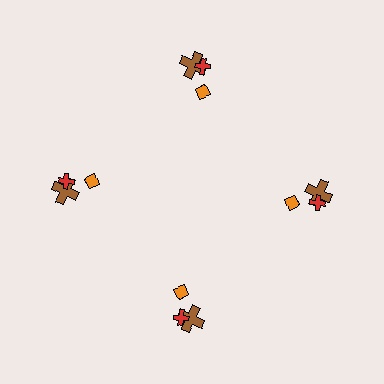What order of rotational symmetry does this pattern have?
This pattern has 4-fold rotational symmetry.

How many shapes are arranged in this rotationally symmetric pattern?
There are 12 shapes, arranged in 4 groups of 3.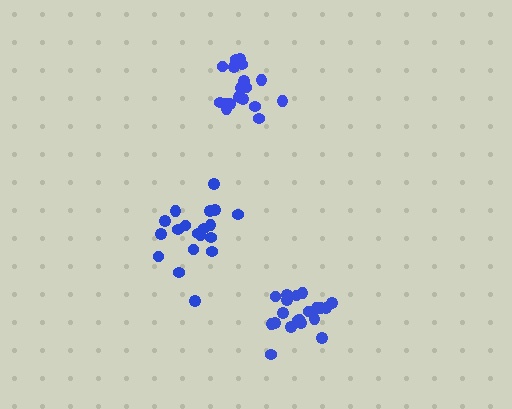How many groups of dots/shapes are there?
There are 3 groups.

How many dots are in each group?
Group 1: 19 dots, Group 2: 20 dots, Group 3: 18 dots (57 total).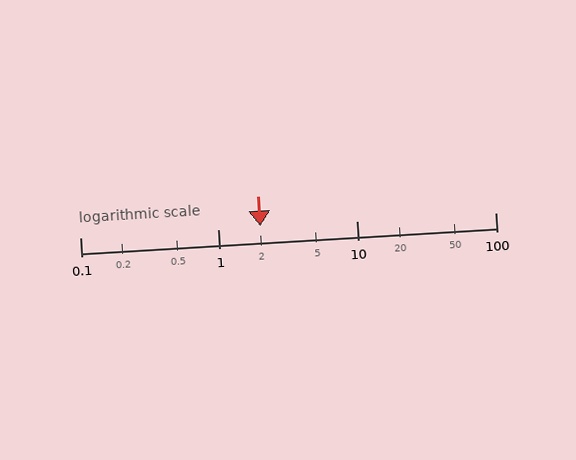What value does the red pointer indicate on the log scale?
The pointer indicates approximately 2.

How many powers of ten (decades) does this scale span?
The scale spans 3 decades, from 0.1 to 100.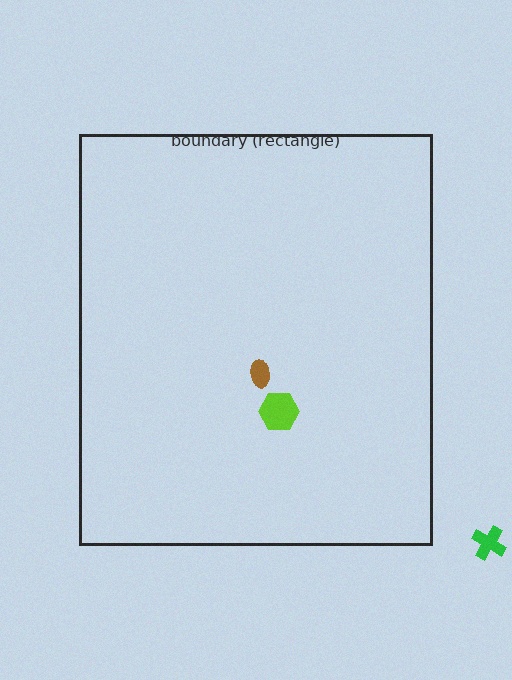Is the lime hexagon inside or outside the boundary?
Inside.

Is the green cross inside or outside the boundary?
Outside.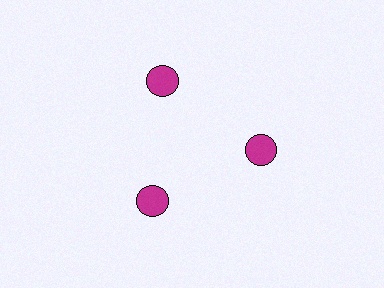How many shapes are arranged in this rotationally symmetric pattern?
There are 3 shapes, arranged in 3 groups of 1.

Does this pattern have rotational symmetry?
Yes, this pattern has 3-fold rotational symmetry. It looks the same after rotating 120 degrees around the center.